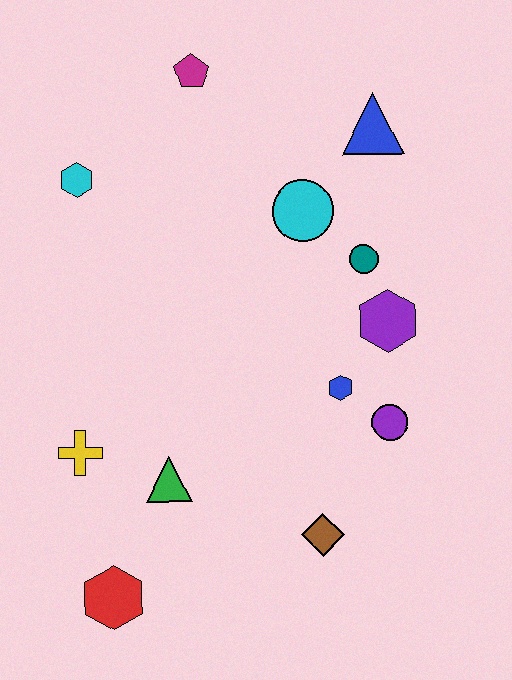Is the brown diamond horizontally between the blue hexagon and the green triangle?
Yes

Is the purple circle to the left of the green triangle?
No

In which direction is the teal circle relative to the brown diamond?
The teal circle is above the brown diamond.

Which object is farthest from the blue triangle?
The red hexagon is farthest from the blue triangle.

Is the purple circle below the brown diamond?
No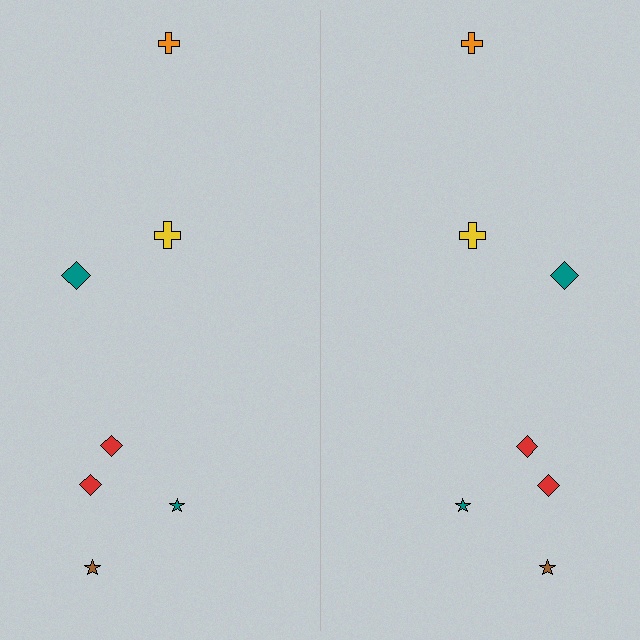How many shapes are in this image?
There are 14 shapes in this image.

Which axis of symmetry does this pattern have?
The pattern has a vertical axis of symmetry running through the center of the image.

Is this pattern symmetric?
Yes, this pattern has bilateral (reflection) symmetry.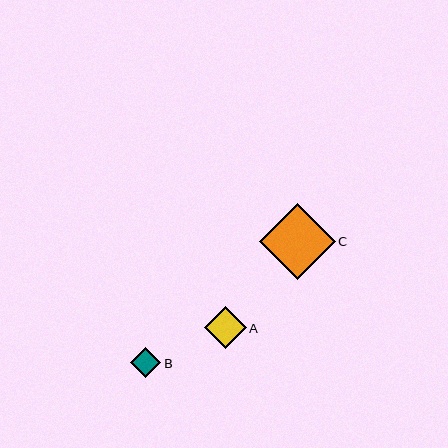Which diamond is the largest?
Diamond C is the largest with a size of approximately 76 pixels.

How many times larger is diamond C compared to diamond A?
Diamond C is approximately 1.8 times the size of diamond A.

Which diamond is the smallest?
Diamond B is the smallest with a size of approximately 30 pixels.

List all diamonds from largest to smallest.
From largest to smallest: C, A, B.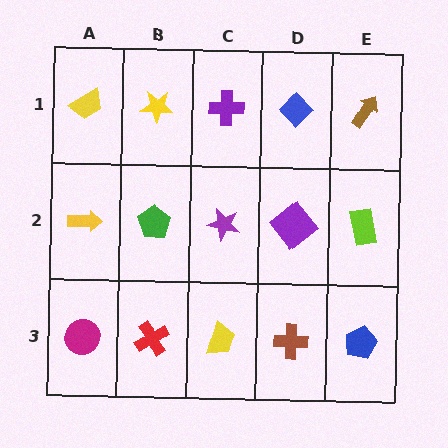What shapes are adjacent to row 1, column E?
A lime rectangle (row 2, column E), a blue diamond (row 1, column D).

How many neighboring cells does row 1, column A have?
2.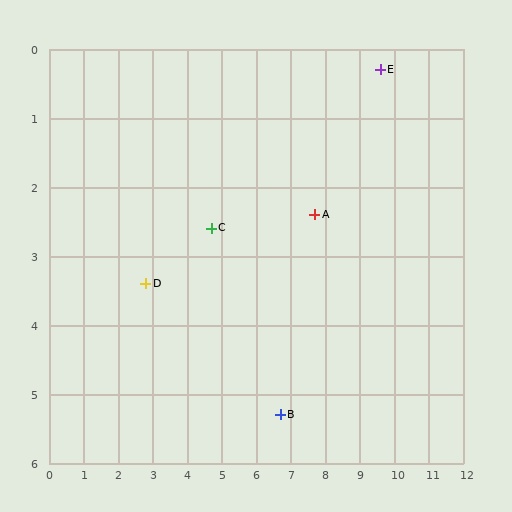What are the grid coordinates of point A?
Point A is at approximately (7.7, 2.4).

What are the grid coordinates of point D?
Point D is at approximately (2.8, 3.4).